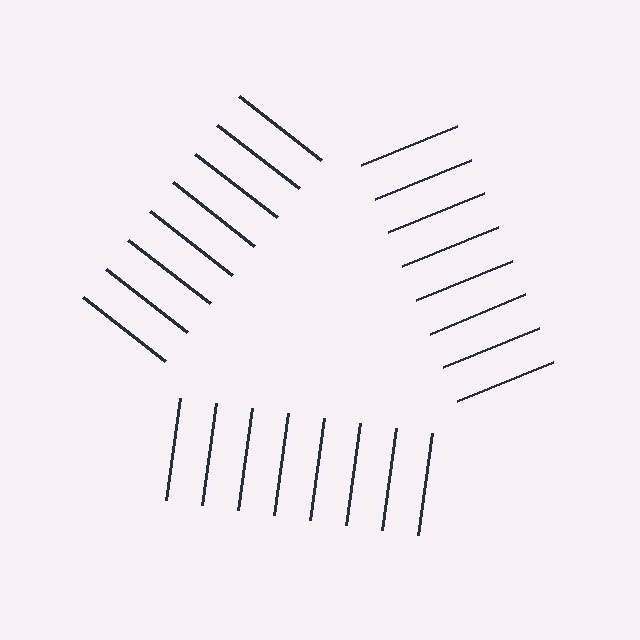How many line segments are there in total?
24 — 8 along each of the 3 edges.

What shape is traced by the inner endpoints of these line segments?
An illusory triangle — the line segments terminate on its edges but no continuous stroke is drawn.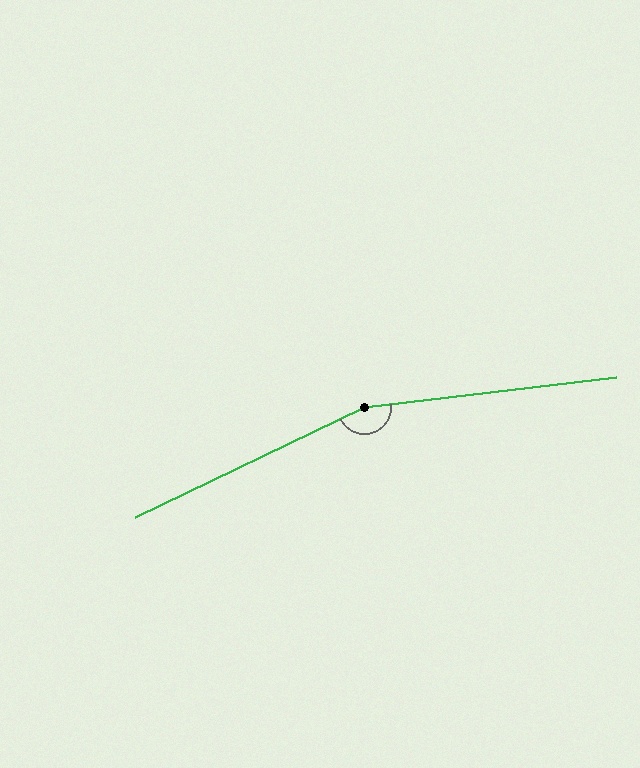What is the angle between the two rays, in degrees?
Approximately 161 degrees.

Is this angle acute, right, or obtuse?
It is obtuse.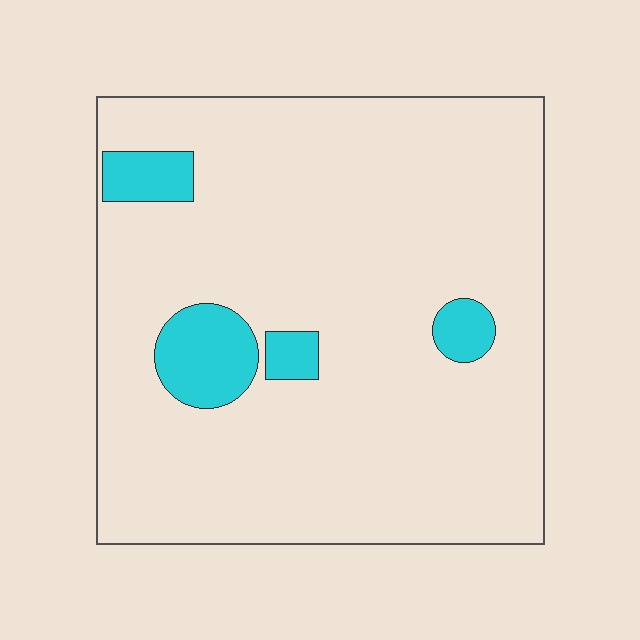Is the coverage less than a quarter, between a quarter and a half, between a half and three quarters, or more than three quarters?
Less than a quarter.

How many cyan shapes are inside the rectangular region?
4.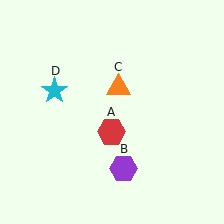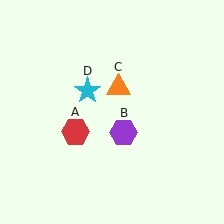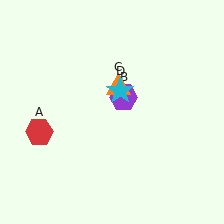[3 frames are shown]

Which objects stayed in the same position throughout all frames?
Orange triangle (object C) remained stationary.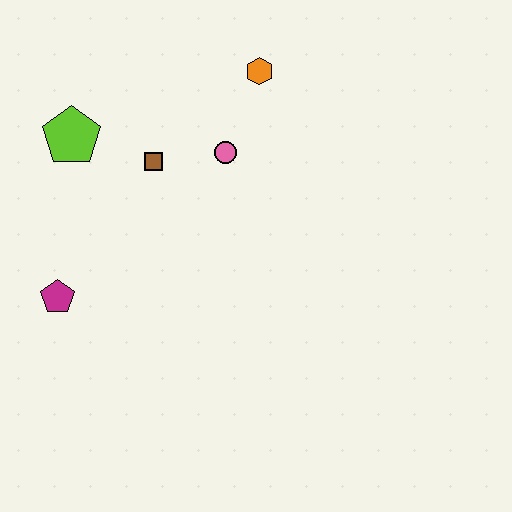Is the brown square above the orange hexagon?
No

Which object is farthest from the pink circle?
The magenta pentagon is farthest from the pink circle.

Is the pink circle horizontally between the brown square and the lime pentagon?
No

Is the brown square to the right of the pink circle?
No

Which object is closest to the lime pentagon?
The brown square is closest to the lime pentagon.